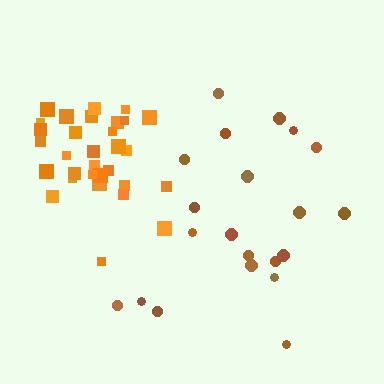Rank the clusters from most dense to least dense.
orange, brown.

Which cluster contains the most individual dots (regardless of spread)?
Orange (31).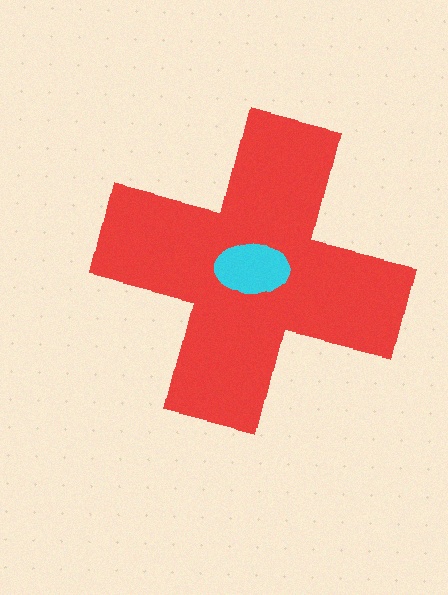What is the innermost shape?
The cyan ellipse.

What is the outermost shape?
The red cross.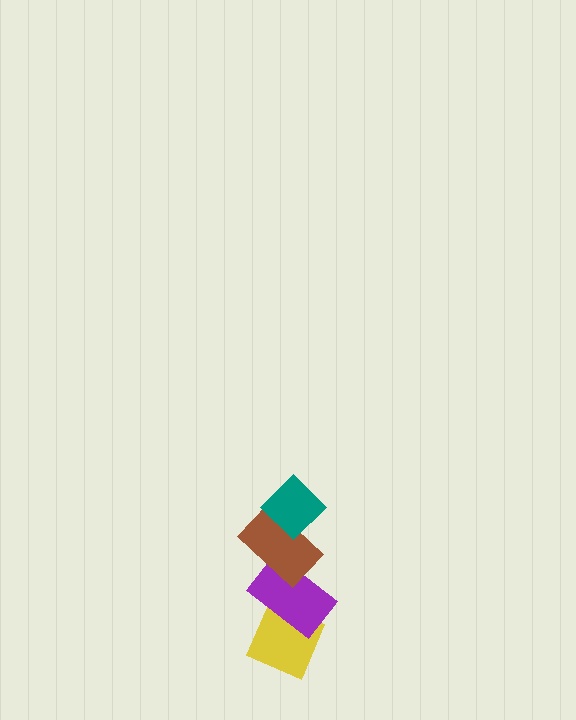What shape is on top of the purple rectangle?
The brown rectangle is on top of the purple rectangle.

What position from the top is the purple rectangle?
The purple rectangle is 3rd from the top.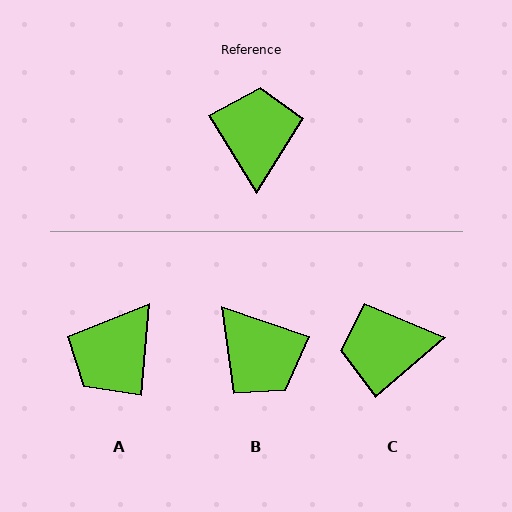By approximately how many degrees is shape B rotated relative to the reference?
Approximately 141 degrees clockwise.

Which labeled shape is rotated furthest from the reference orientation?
A, about 143 degrees away.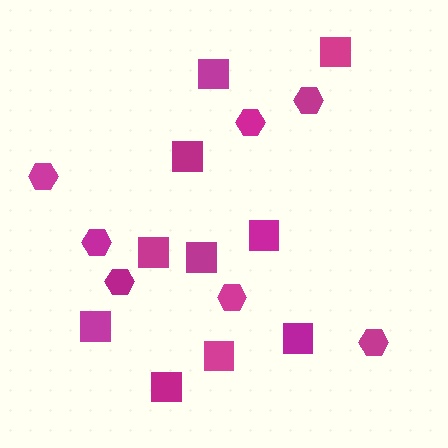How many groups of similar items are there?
There are 2 groups: one group of hexagons (7) and one group of squares (10).